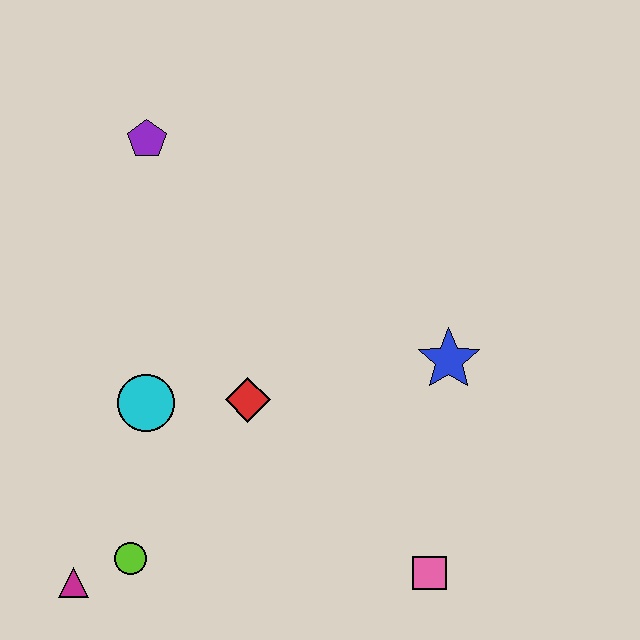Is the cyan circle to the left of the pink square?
Yes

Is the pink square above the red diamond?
No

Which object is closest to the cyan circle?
The red diamond is closest to the cyan circle.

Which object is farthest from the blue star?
The magenta triangle is farthest from the blue star.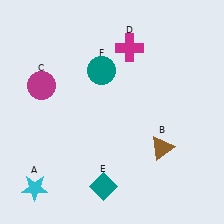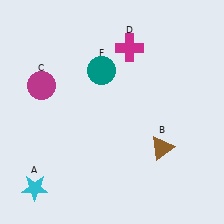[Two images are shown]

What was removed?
The teal diamond (E) was removed in Image 2.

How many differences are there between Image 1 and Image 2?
There is 1 difference between the two images.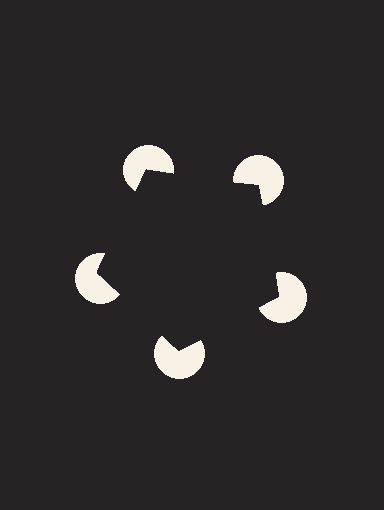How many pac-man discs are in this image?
There are 5 — one at each vertex of the illusory pentagon.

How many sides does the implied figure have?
5 sides.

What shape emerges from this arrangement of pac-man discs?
An illusory pentagon — its edges are inferred from the aligned wedge cuts in the pac-man discs, not physically drawn.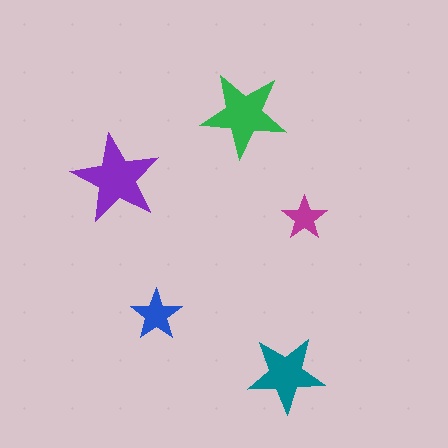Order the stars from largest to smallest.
the purple one, the green one, the teal one, the blue one, the magenta one.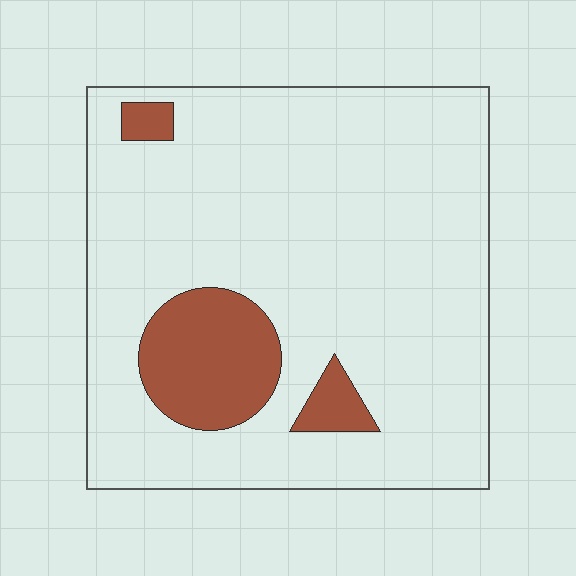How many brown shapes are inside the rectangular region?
3.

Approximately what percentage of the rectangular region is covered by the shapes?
Approximately 15%.